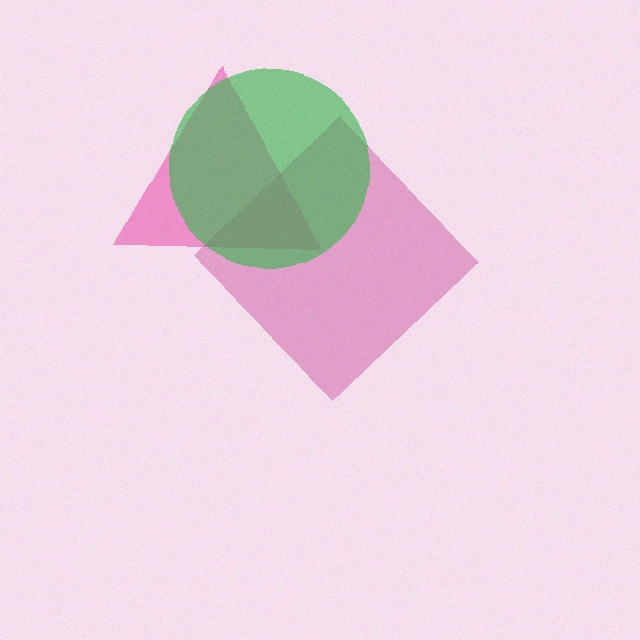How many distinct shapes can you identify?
There are 3 distinct shapes: a pink triangle, a magenta diamond, a green circle.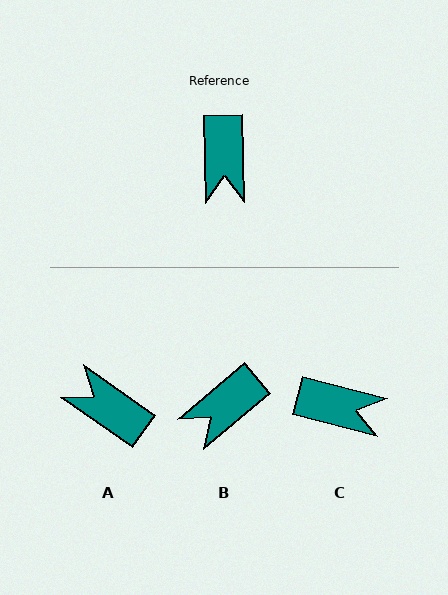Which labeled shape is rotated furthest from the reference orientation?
A, about 126 degrees away.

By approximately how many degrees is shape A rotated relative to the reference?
Approximately 126 degrees clockwise.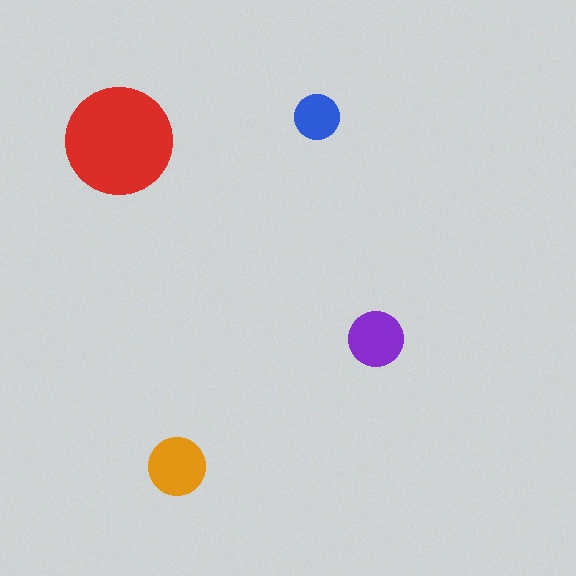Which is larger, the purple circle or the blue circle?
The purple one.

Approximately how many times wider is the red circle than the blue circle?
About 2.5 times wider.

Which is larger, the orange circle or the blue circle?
The orange one.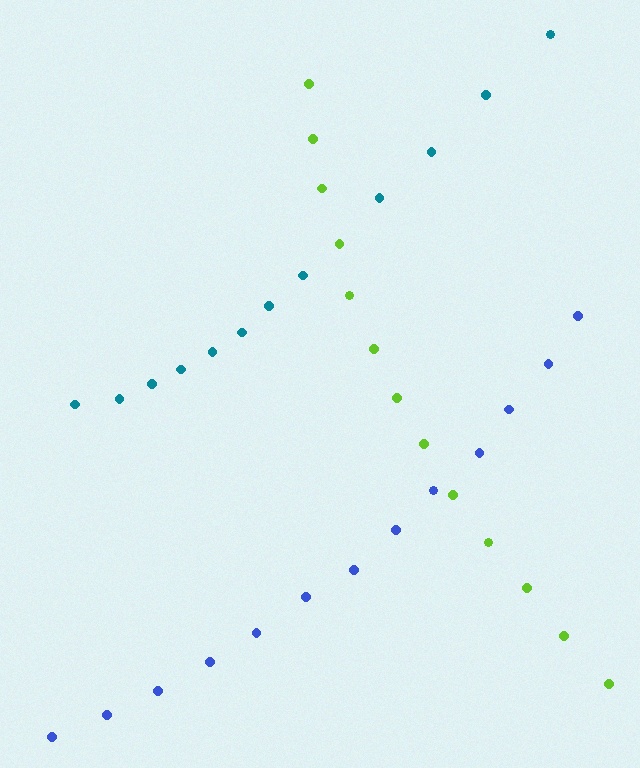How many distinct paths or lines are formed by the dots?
There are 3 distinct paths.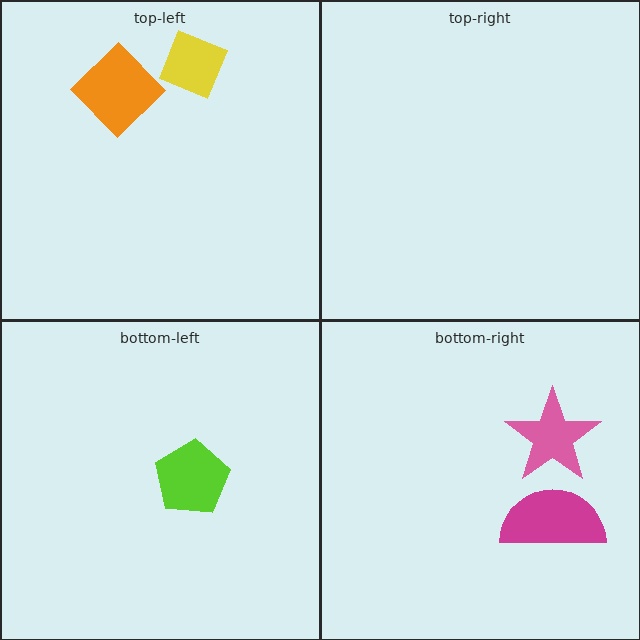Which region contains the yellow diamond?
The top-left region.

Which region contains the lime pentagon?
The bottom-left region.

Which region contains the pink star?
The bottom-right region.